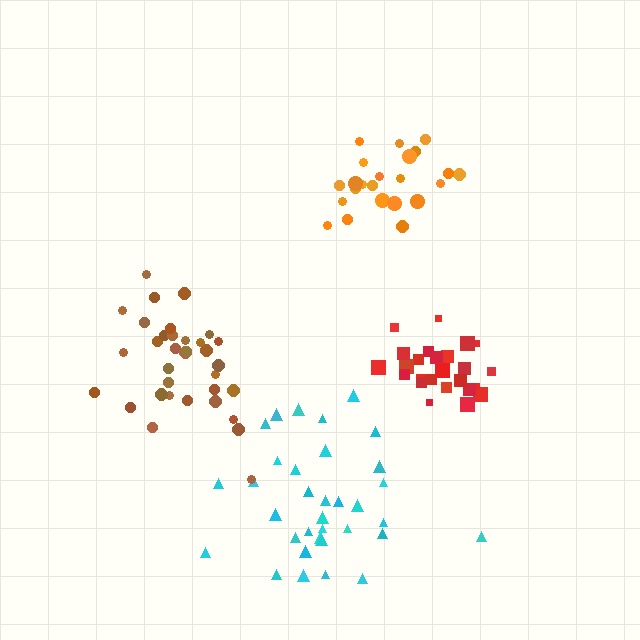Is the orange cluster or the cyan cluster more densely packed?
Orange.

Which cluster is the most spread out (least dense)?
Cyan.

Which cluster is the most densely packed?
Red.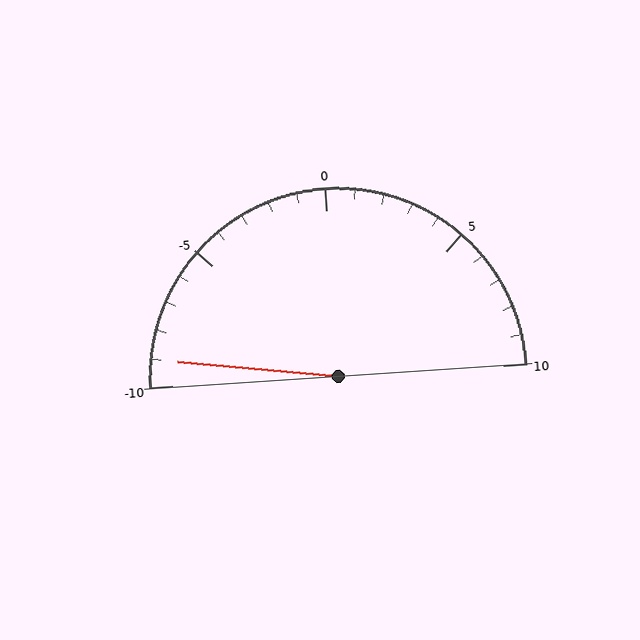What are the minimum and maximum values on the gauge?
The gauge ranges from -10 to 10.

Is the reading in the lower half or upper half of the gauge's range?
The reading is in the lower half of the range (-10 to 10).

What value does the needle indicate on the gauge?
The needle indicates approximately -9.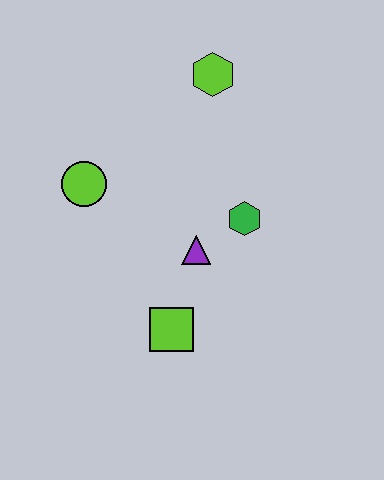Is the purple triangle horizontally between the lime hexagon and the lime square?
Yes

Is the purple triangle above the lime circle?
No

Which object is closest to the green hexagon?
The purple triangle is closest to the green hexagon.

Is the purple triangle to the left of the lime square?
No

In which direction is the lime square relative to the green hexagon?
The lime square is below the green hexagon.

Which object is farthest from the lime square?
The lime hexagon is farthest from the lime square.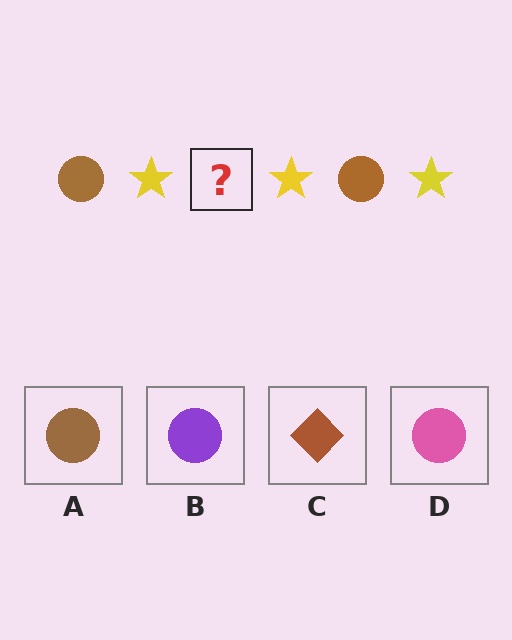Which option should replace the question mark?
Option A.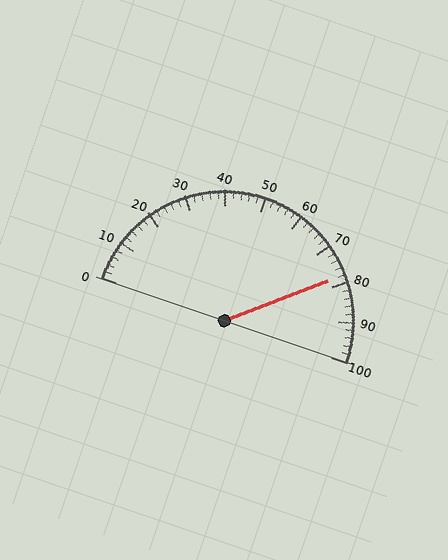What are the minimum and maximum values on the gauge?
The gauge ranges from 0 to 100.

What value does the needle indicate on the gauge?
The needle indicates approximately 78.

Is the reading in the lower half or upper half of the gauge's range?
The reading is in the upper half of the range (0 to 100).